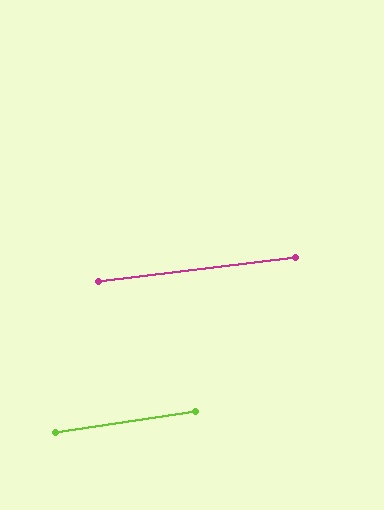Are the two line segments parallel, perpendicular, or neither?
Parallel — their directions differ by only 1.7°.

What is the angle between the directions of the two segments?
Approximately 2 degrees.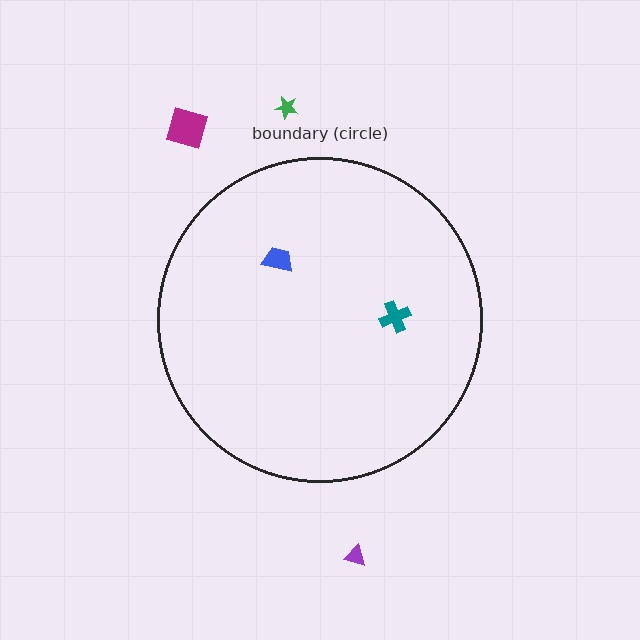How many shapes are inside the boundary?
2 inside, 3 outside.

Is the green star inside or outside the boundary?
Outside.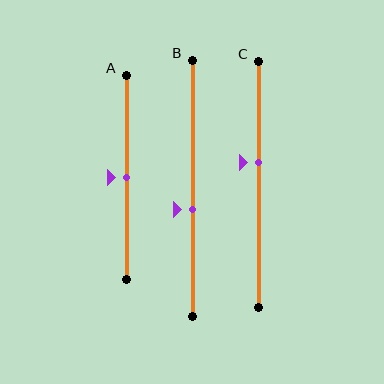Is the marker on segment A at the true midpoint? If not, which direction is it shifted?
Yes, the marker on segment A is at the true midpoint.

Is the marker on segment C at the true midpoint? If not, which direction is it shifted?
No, the marker on segment C is shifted upward by about 9% of the segment length.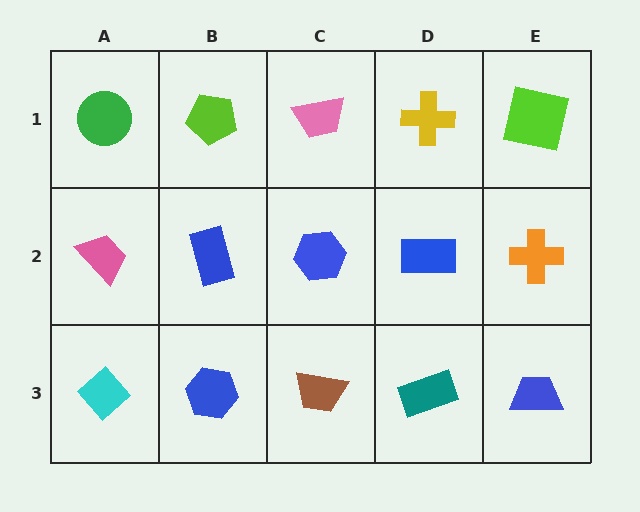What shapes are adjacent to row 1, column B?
A blue rectangle (row 2, column B), a green circle (row 1, column A), a pink trapezoid (row 1, column C).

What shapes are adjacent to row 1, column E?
An orange cross (row 2, column E), a yellow cross (row 1, column D).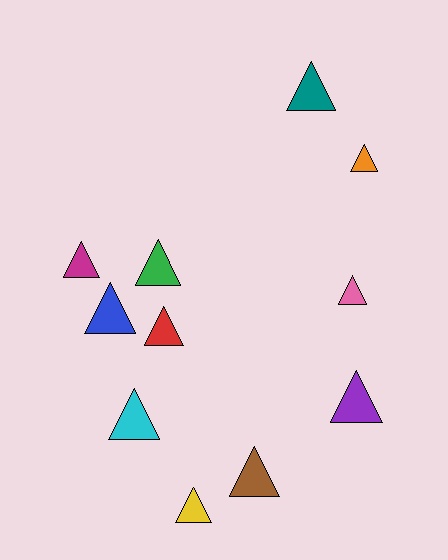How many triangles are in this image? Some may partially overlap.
There are 11 triangles.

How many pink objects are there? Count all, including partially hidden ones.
There is 1 pink object.